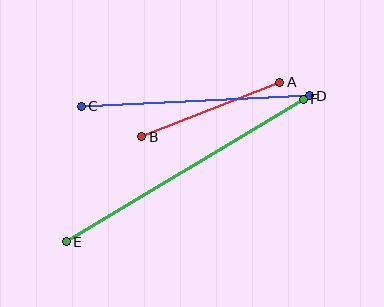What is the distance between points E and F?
The distance is approximately 276 pixels.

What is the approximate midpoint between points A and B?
The midpoint is at approximately (211, 109) pixels.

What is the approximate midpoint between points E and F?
The midpoint is at approximately (185, 170) pixels.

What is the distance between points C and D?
The distance is approximately 228 pixels.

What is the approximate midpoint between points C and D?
The midpoint is at approximately (195, 101) pixels.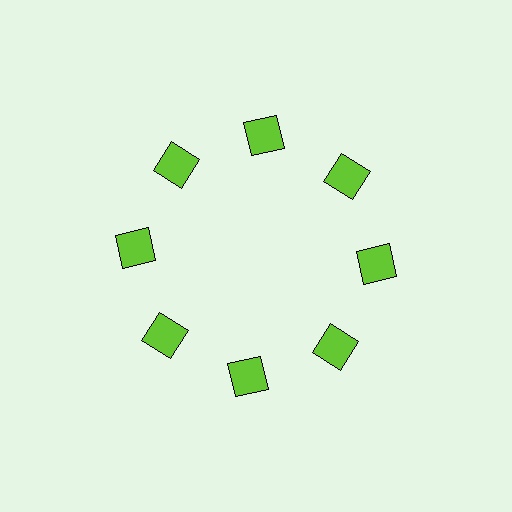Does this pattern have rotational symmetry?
Yes, this pattern has 8-fold rotational symmetry. It looks the same after rotating 45 degrees around the center.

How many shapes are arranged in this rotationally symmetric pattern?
There are 8 shapes, arranged in 8 groups of 1.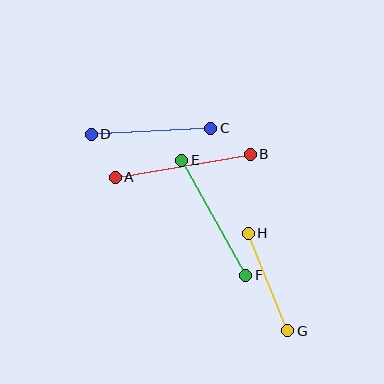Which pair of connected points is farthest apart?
Points A and B are farthest apart.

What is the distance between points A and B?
The distance is approximately 137 pixels.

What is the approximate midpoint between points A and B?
The midpoint is at approximately (183, 166) pixels.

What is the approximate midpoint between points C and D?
The midpoint is at approximately (151, 131) pixels.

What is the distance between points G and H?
The distance is approximately 106 pixels.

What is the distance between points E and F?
The distance is approximately 132 pixels.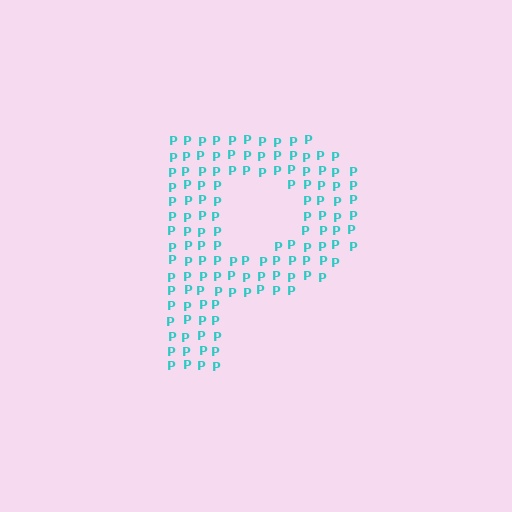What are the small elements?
The small elements are letter P's.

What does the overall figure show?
The overall figure shows the letter P.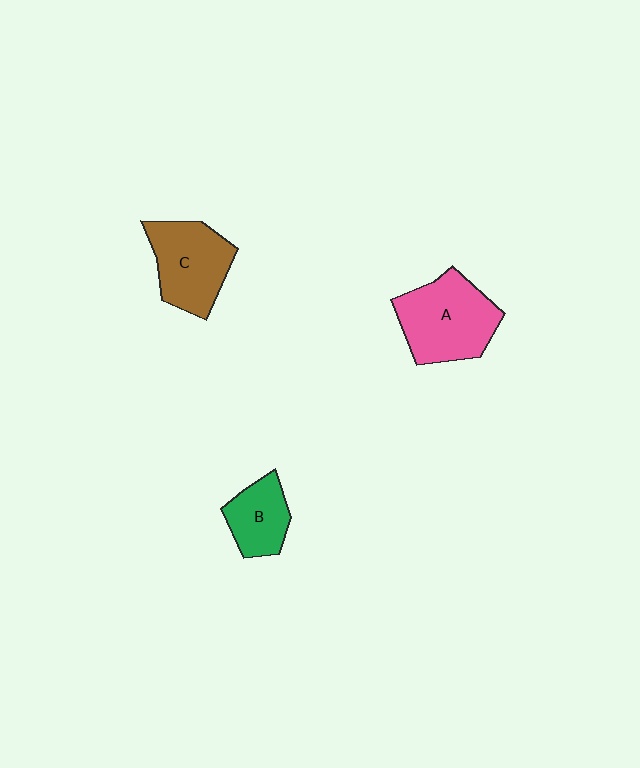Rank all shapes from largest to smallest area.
From largest to smallest: A (pink), C (brown), B (green).